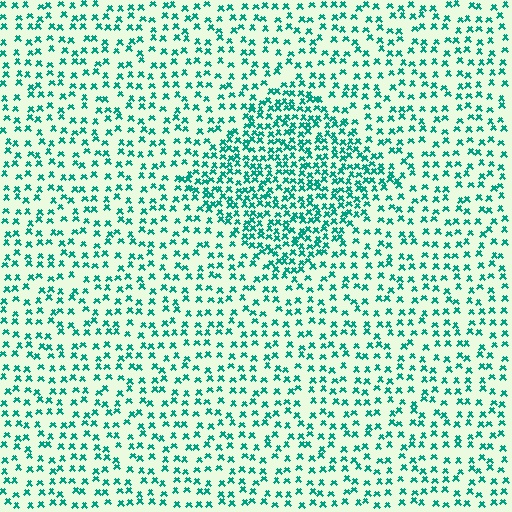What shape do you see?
I see a diamond.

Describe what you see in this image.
The image contains small teal elements arranged at two different densities. A diamond-shaped region is visible where the elements are more densely packed than the surrounding area.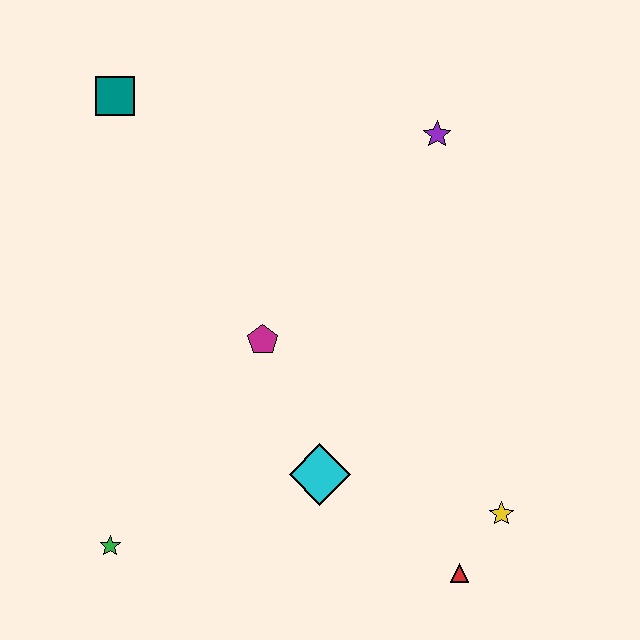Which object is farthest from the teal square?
The red triangle is farthest from the teal square.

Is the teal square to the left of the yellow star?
Yes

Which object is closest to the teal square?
The magenta pentagon is closest to the teal square.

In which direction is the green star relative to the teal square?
The green star is below the teal square.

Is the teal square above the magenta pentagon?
Yes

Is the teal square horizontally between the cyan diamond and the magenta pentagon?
No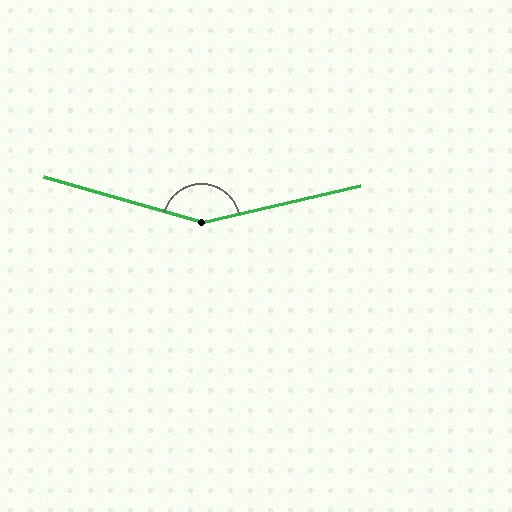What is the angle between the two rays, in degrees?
Approximately 151 degrees.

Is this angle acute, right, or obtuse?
It is obtuse.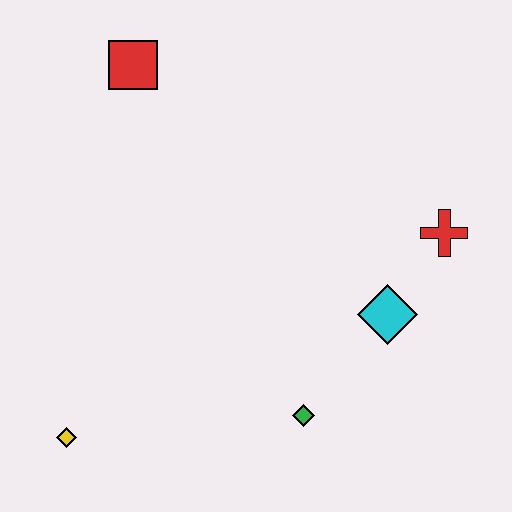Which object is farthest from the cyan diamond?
The red square is farthest from the cyan diamond.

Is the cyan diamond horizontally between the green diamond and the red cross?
Yes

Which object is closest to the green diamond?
The cyan diamond is closest to the green diamond.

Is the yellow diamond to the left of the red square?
Yes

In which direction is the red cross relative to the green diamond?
The red cross is above the green diamond.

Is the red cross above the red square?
No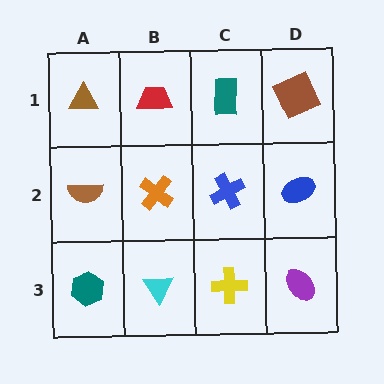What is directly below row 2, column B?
A cyan triangle.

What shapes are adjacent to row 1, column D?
A blue ellipse (row 2, column D), a teal rectangle (row 1, column C).